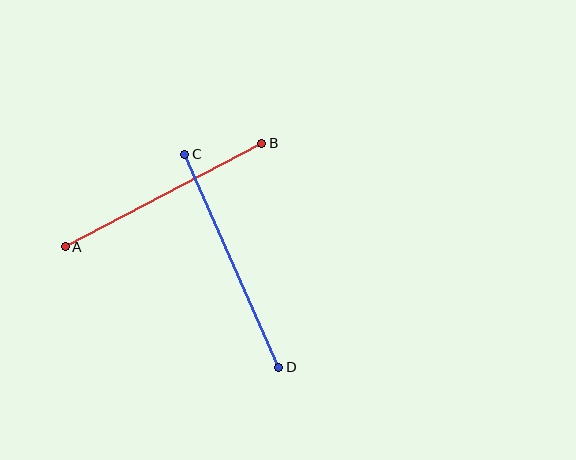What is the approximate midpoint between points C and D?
The midpoint is at approximately (232, 261) pixels.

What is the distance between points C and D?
The distance is approximately 233 pixels.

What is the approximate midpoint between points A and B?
The midpoint is at approximately (163, 195) pixels.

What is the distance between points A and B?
The distance is approximately 222 pixels.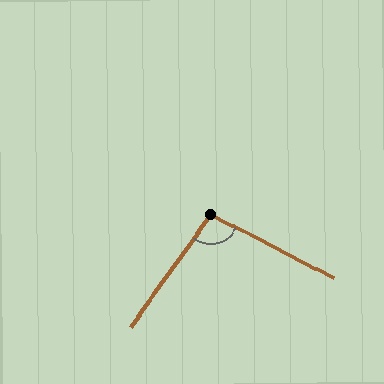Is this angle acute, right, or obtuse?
It is obtuse.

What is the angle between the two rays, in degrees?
Approximately 98 degrees.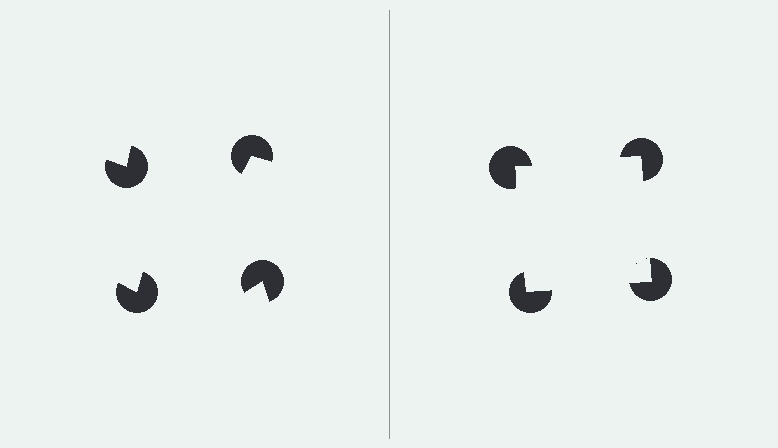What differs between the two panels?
The pac-man discs are positioned identically on both sides; only the wedge orientations differ. On the right they align to a square; on the left they are misaligned.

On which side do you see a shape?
An illusory square appears on the right side. On the left side the wedge cuts are rotated, so no coherent shape forms.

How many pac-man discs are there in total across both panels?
8 — 4 on each side.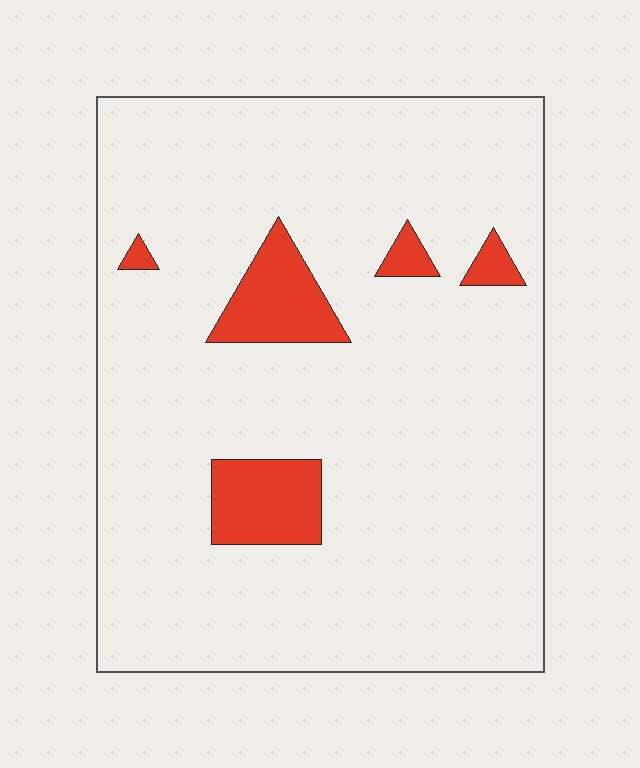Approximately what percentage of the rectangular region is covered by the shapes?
Approximately 10%.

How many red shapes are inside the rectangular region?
5.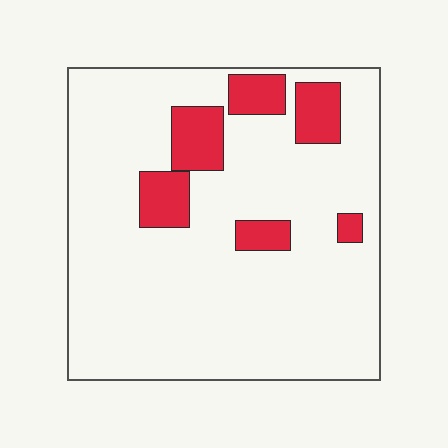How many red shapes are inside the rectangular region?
6.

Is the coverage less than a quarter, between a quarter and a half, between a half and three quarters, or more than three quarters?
Less than a quarter.